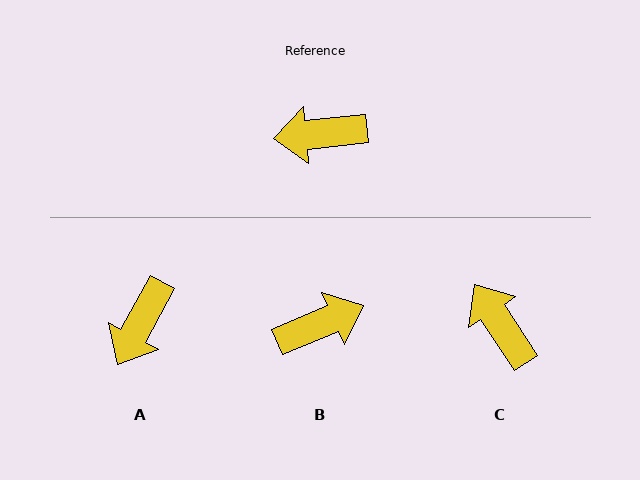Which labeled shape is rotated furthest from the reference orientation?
B, about 163 degrees away.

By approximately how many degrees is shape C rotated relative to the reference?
Approximately 62 degrees clockwise.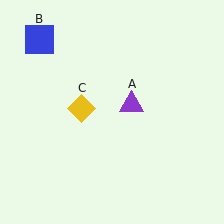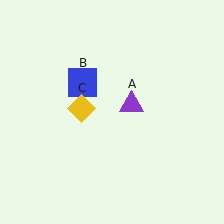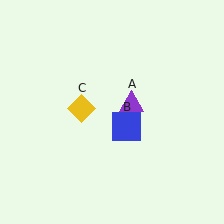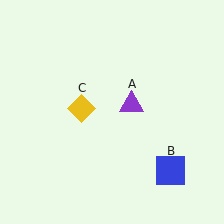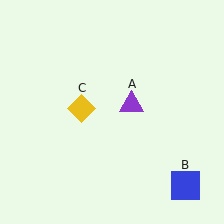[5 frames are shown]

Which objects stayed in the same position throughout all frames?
Purple triangle (object A) and yellow diamond (object C) remained stationary.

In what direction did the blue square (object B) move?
The blue square (object B) moved down and to the right.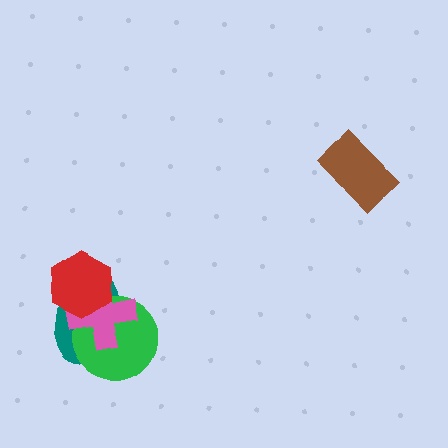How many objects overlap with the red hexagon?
3 objects overlap with the red hexagon.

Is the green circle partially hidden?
Yes, it is partially covered by another shape.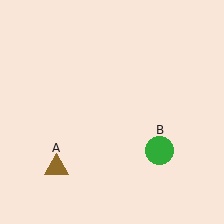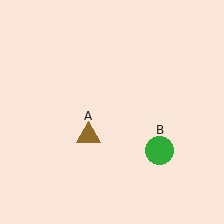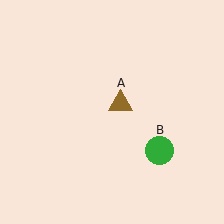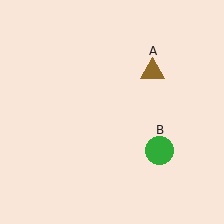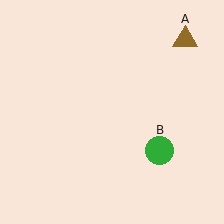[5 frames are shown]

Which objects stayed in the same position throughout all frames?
Green circle (object B) remained stationary.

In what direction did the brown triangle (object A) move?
The brown triangle (object A) moved up and to the right.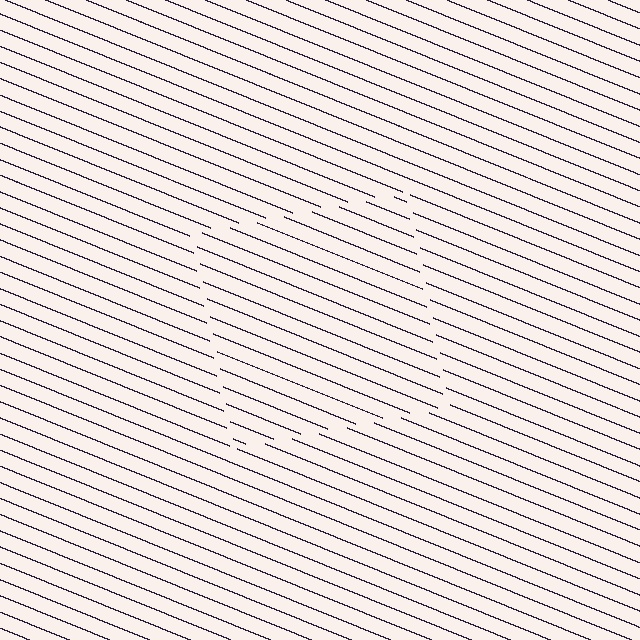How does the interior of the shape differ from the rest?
The interior of the shape contains the same grating, shifted by half a period — the contour is defined by the phase discontinuity where line-ends from the inner and outer gratings abut.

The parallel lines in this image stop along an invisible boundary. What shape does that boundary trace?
An illusory square. The interior of the shape contains the same grating, shifted by half a period — the contour is defined by the phase discontinuity where line-ends from the inner and outer gratings abut.